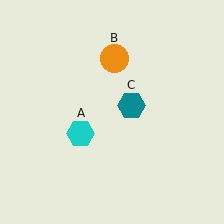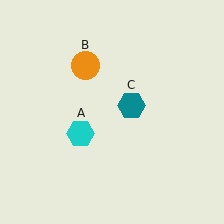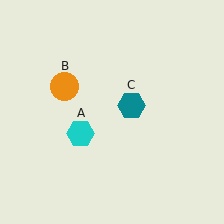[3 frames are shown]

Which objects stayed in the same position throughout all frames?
Cyan hexagon (object A) and teal hexagon (object C) remained stationary.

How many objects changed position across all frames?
1 object changed position: orange circle (object B).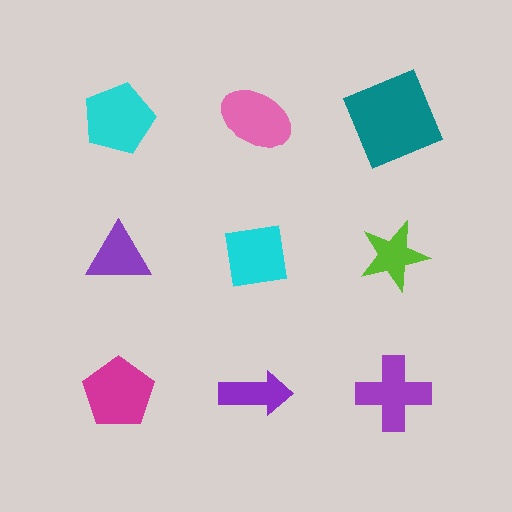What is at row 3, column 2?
A purple arrow.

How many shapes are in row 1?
3 shapes.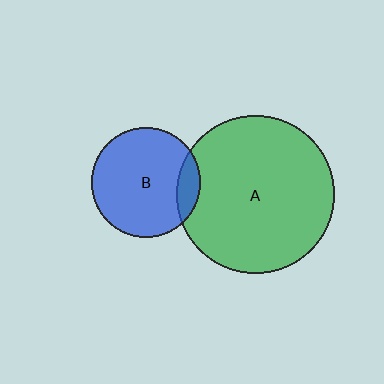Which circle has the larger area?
Circle A (green).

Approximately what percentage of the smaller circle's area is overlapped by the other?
Approximately 15%.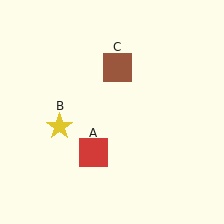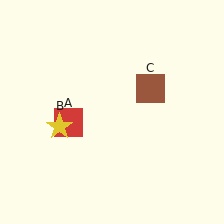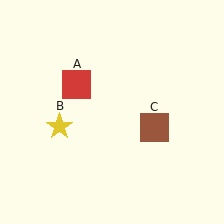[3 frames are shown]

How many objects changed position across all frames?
2 objects changed position: red square (object A), brown square (object C).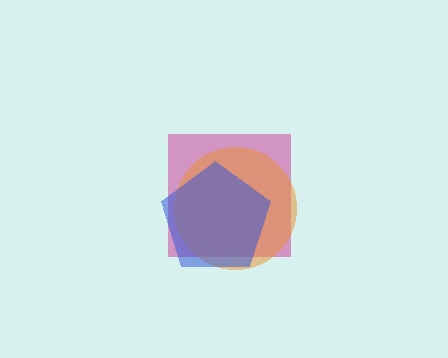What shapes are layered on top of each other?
The layered shapes are: a magenta square, an orange circle, a blue pentagon.